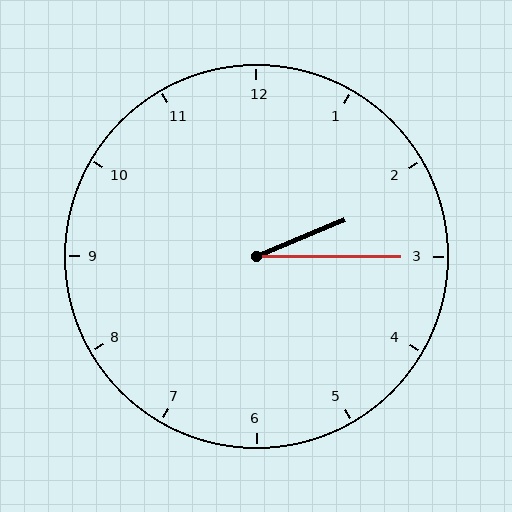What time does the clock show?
2:15.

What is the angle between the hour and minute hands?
Approximately 22 degrees.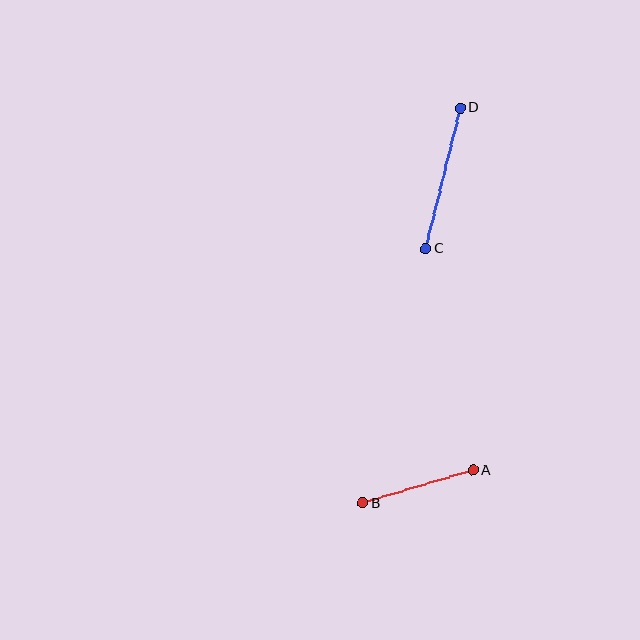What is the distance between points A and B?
The distance is approximately 115 pixels.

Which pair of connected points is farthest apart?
Points C and D are farthest apart.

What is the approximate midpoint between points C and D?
The midpoint is at approximately (443, 178) pixels.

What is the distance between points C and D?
The distance is approximately 145 pixels.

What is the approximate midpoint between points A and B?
The midpoint is at approximately (418, 487) pixels.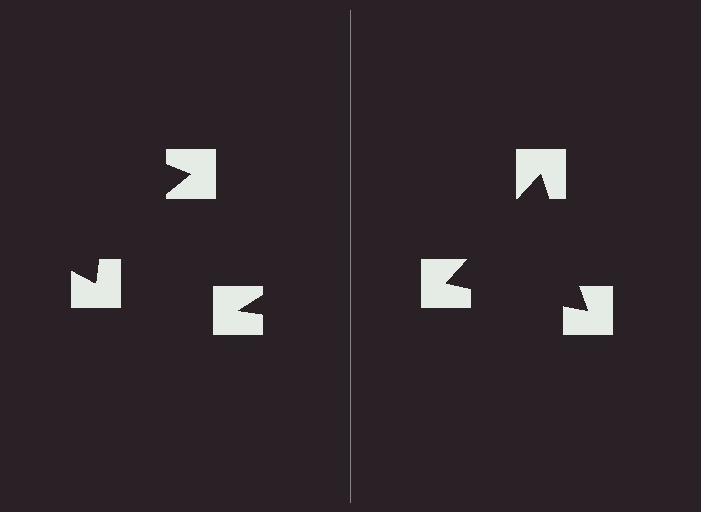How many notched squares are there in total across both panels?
6 — 3 on each side.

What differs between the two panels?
The notched squares are positioned identically on both sides; only the wedge orientations differ. On the right they align to a triangle; on the left they are misaligned.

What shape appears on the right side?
An illusory triangle.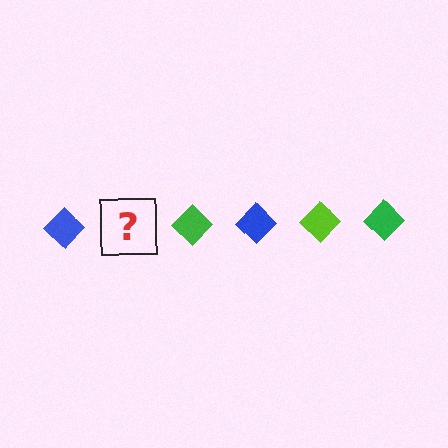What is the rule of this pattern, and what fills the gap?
The rule is that the pattern cycles through blue, lime, green diamonds. The gap should be filled with a lime diamond.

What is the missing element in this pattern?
The missing element is a lime diamond.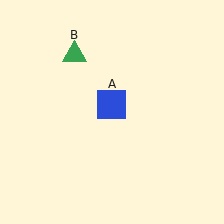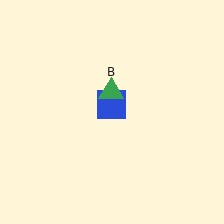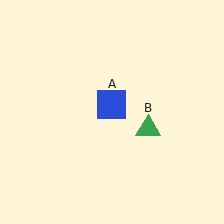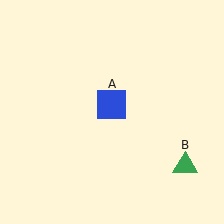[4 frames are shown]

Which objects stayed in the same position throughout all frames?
Blue square (object A) remained stationary.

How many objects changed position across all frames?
1 object changed position: green triangle (object B).